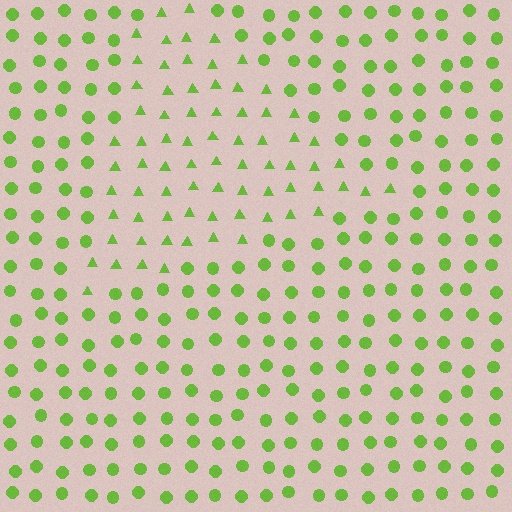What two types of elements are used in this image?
The image uses triangles inside the triangle region and circles outside it.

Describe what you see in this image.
The image is filled with small lime elements arranged in a uniform grid. A triangle-shaped region contains triangles, while the surrounding area contains circles. The boundary is defined purely by the change in element shape.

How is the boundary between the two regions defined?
The boundary is defined by a change in element shape: triangles inside vs. circles outside. All elements share the same color and spacing.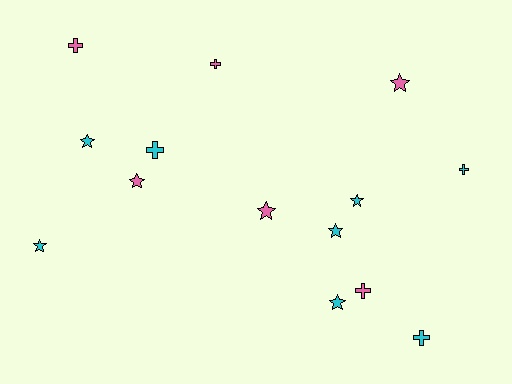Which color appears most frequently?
Cyan, with 8 objects.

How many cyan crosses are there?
There are 3 cyan crosses.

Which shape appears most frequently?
Star, with 8 objects.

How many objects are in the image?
There are 14 objects.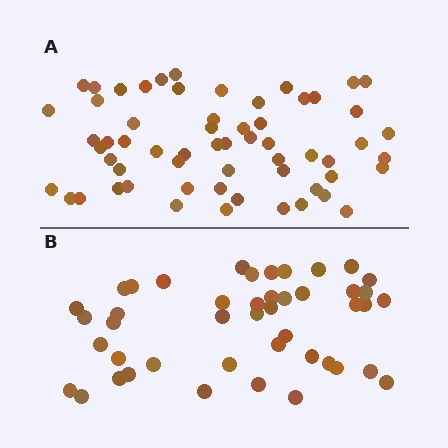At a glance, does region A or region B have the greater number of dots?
Region A (the top region) has more dots.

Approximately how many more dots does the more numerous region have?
Region A has approximately 15 more dots than region B.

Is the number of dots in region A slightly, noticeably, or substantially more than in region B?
Region A has noticeably more, but not dramatically so. The ratio is roughly 1.3 to 1.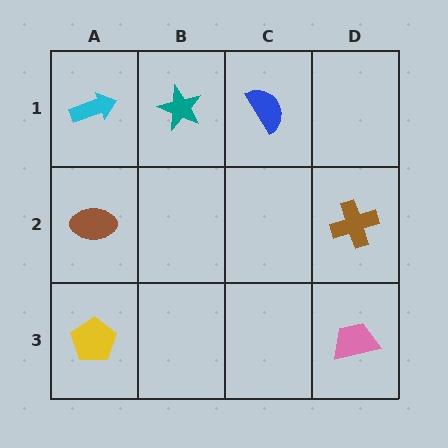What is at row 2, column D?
A brown cross.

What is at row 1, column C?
A blue semicircle.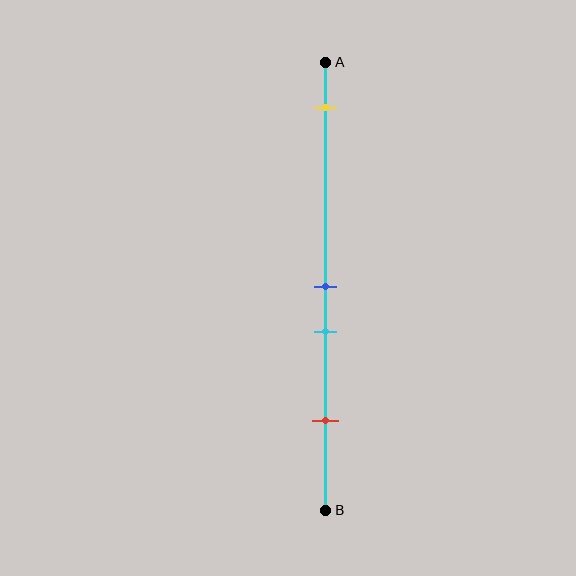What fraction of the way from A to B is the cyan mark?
The cyan mark is approximately 60% (0.6) of the way from A to B.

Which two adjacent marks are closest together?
The blue and cyan marks are the closest adjacent pair.